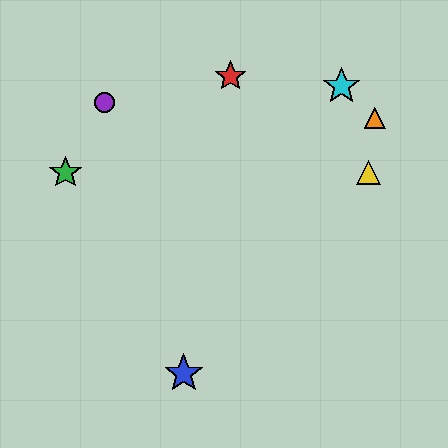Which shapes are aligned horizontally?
The green star, the yellow triangle are aligned horizontally.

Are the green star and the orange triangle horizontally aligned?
No, the green star is at y≈173 and the orange triangle is at y≈118.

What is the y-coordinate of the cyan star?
The cyan star is at y≈86.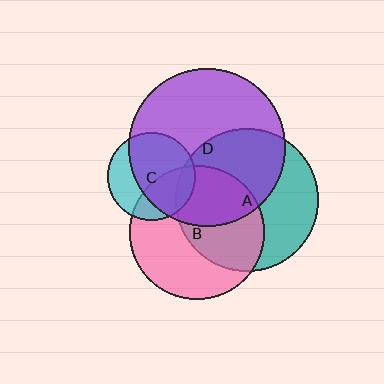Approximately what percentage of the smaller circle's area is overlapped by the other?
Approximately 65%.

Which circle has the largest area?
Circle D (purple).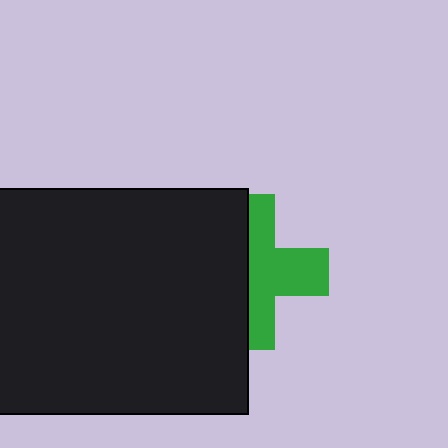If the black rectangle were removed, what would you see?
You would see the complete green cross.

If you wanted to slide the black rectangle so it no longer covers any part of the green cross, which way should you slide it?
Slide it left — that is the most direct way to separate the two shapes.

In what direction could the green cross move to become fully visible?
The green cross could move right. That would shift it out from behind the black rectangle entirely.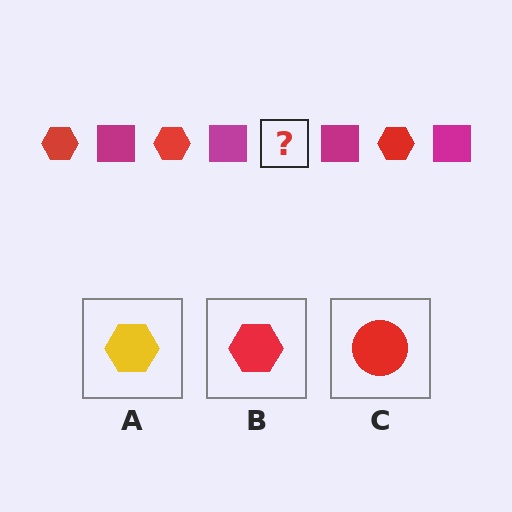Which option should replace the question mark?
Option B.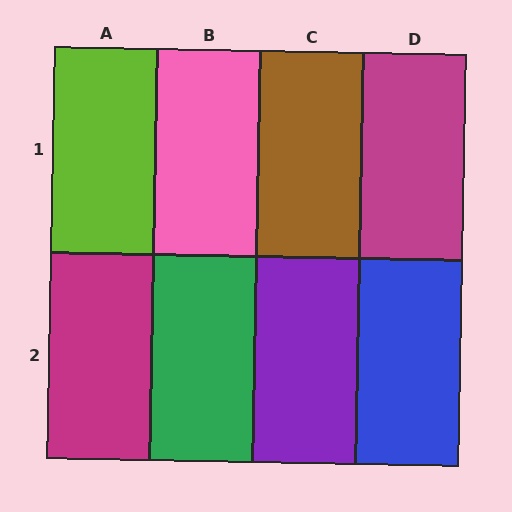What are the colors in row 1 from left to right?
Lime, pink, brown, magenta.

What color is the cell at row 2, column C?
Purple.